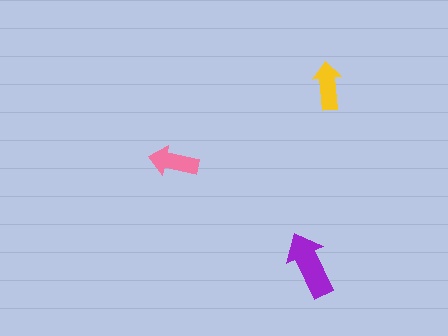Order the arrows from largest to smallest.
the purple one, the pink one, the yellow one.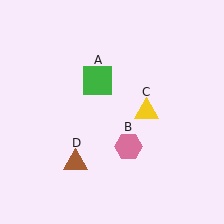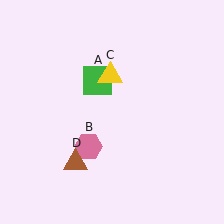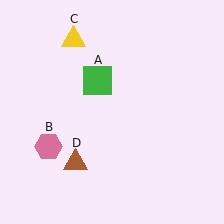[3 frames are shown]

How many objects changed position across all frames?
2 objects changed position: pink hexagon (object B), yellow triangle (object C).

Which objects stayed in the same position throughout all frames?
Green square (object A) and brown triangle (object D) remained stationary.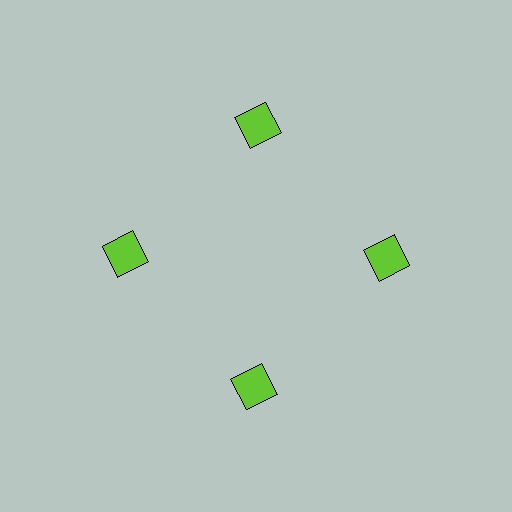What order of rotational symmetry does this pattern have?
This pattern has 4-fold rotational symmetry.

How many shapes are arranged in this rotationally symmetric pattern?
There are 4 shapes, arranged in 4 groups of 1.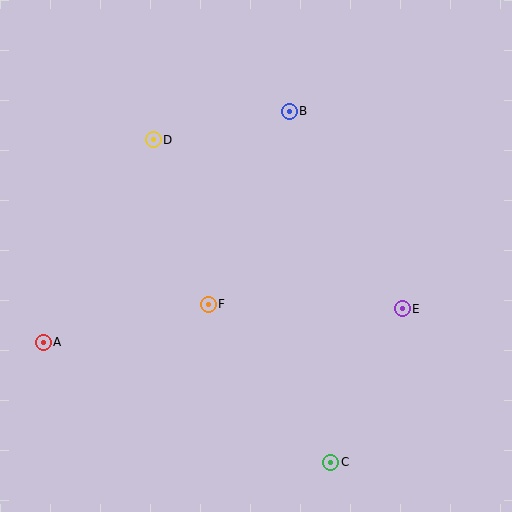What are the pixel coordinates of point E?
Point E is at (402, 309).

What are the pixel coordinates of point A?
Point A is at (43, 342).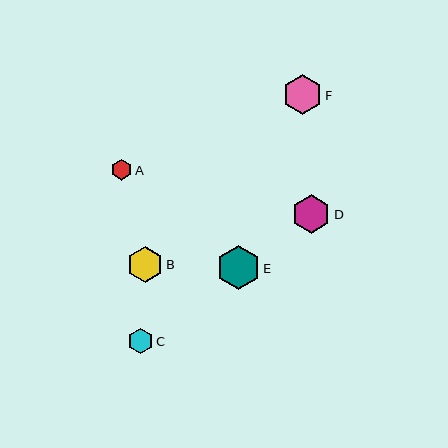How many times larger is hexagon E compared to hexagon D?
Hexagon E is approximately 1.1 times the size of hexagon D.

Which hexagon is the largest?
Hexagon E is the largest with a size of approximately 44 pixels.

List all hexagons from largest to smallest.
From largest to smallest: E, F, D, B, C, A.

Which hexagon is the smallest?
Hexagon A is the smallest with a size of approximately 21 pixels.